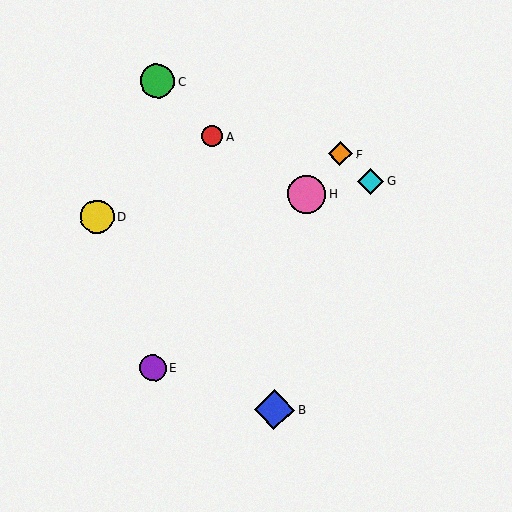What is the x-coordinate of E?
Object E is at x≈153.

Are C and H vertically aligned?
No, C is at x≈157 and H is at x≈306.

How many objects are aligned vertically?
2 objects (C, E) are aligned vertically.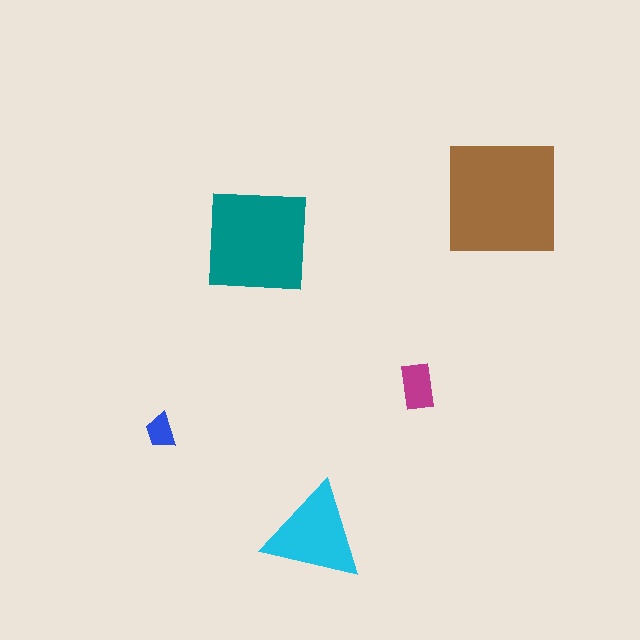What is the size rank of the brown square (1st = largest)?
1st.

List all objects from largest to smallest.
The brown square, the teal square, the cyan triangle, the magenta rectangle, the blue trapezoid.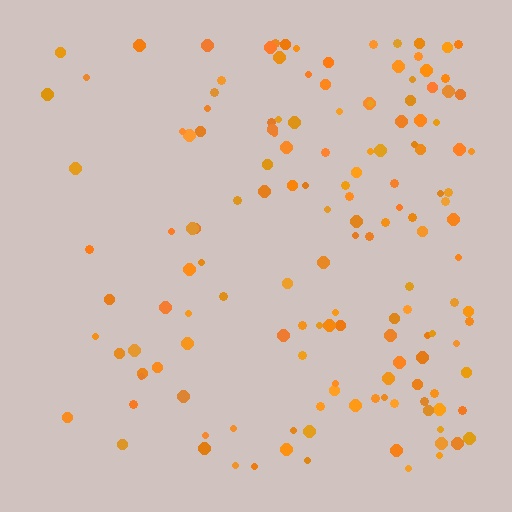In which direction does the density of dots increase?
From left to right, with the right side densest.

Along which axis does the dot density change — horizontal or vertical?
Horizontal.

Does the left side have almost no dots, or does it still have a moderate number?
Still a moderate number, just noticeably fewer than the right.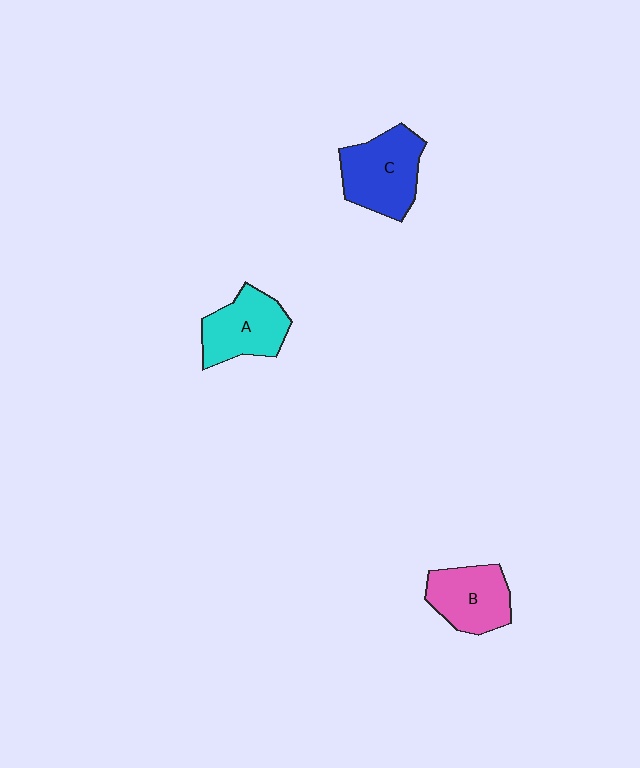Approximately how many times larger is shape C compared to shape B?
Approximately 1.2 times.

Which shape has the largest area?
Shape C (blue).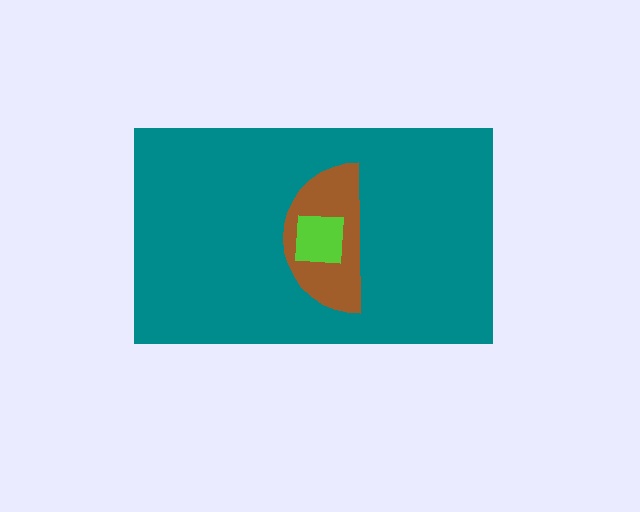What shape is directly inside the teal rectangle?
The brown semicircle.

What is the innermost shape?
The lime square.